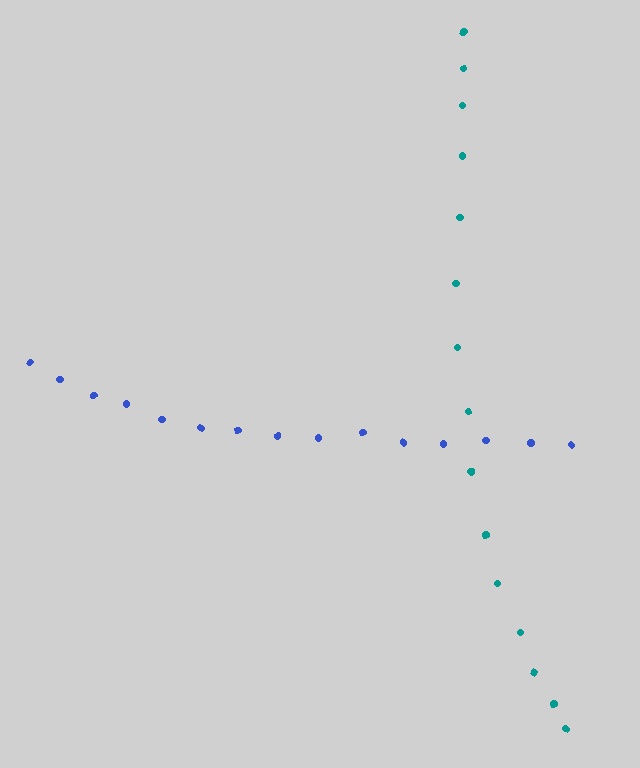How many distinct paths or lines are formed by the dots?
There are 2 distinct paths.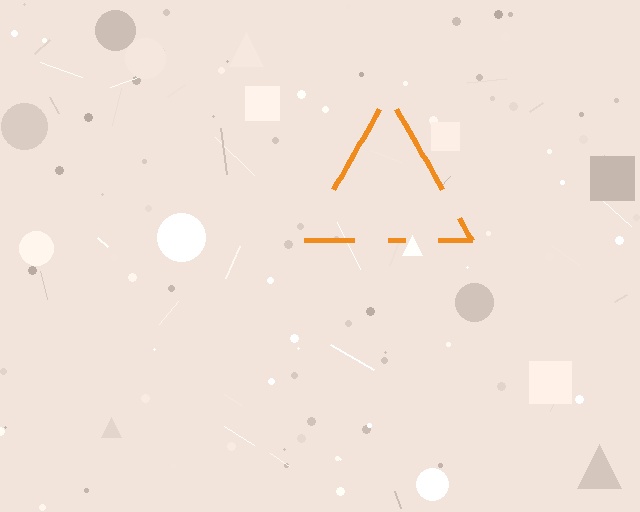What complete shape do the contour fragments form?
The contour fragments form a triangle.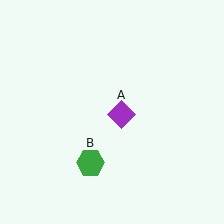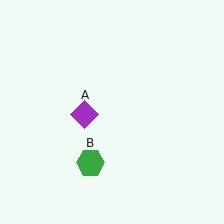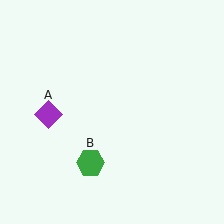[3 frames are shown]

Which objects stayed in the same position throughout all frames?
Green hexagon (object B) remained stationary.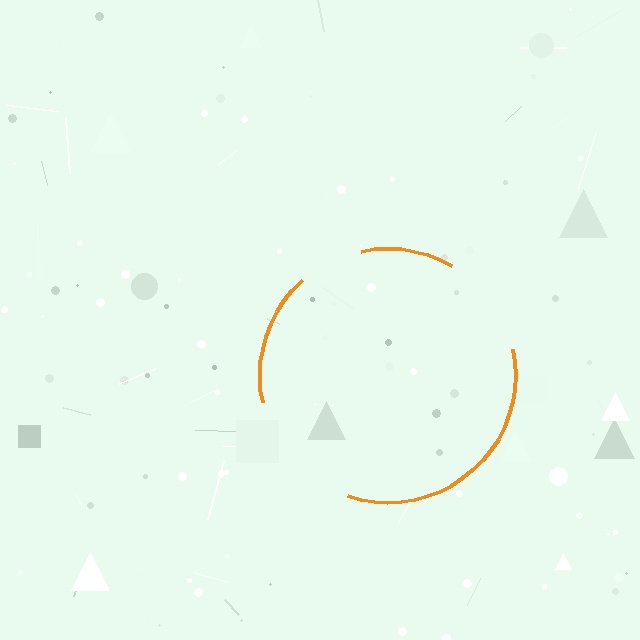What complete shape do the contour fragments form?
The contour fragments form a circle.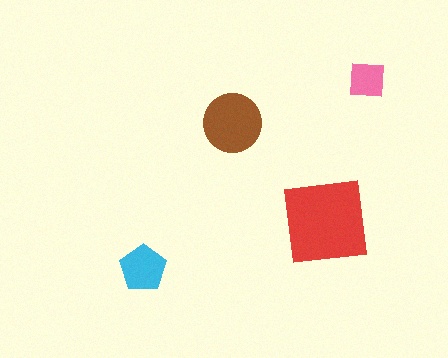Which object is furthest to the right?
The pink square is rightmost.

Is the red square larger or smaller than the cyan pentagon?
Larger.